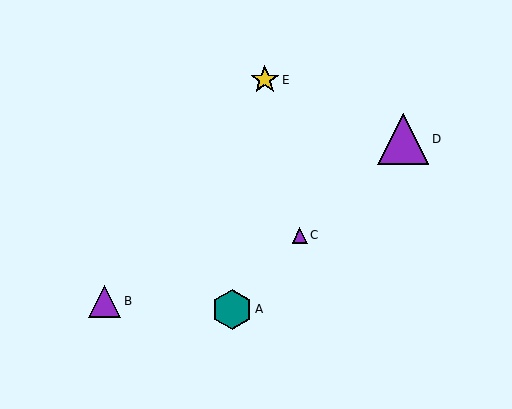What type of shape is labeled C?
Shape C is a purple triangle.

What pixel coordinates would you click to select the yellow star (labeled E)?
Click at (265, 80) to select the yellow star E.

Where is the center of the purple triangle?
The center of the purple triangle is at (403, 139).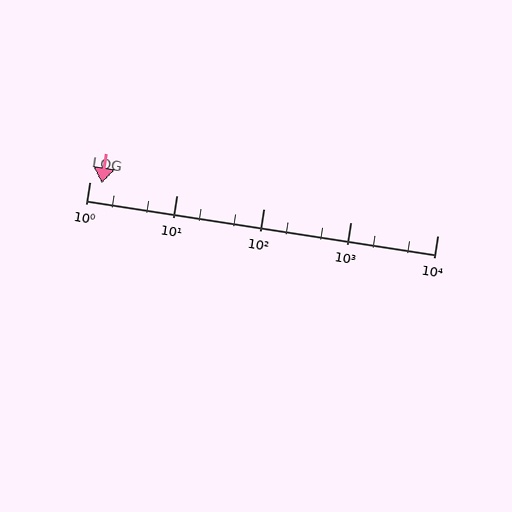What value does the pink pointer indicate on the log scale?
The pointer indicates approximately 1.4.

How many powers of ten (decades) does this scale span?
The scale spans 4 decades, from 1 to 10000.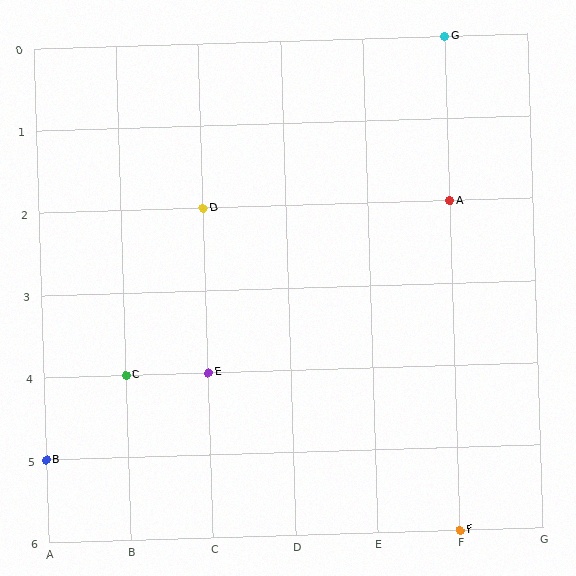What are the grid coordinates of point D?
Point D is at grid coordinates (C, 2).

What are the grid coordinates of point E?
Point E is at grid coordinates (C, 4).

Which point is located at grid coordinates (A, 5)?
Point B is at (A, 5).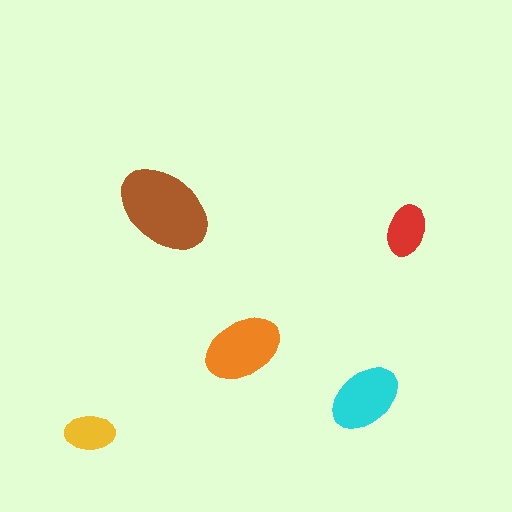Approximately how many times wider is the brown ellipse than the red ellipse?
About 2 times wider.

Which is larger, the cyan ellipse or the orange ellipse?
The orange one.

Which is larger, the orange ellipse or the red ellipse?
The orange one.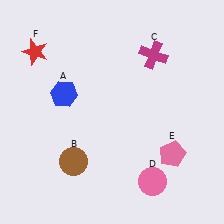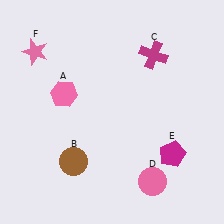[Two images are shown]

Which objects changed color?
A changed from blue to pink. E changed from pink to magenta. F changed from red to pink.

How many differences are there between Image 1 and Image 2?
There are 3 differences between the two images.